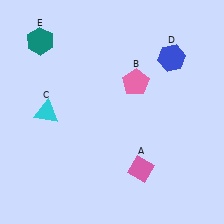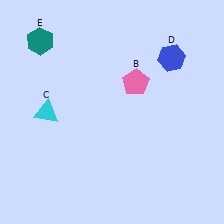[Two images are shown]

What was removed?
The pink diamond (A) was removed in Image 2.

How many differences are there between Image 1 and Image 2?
There is 1 difference between the two images.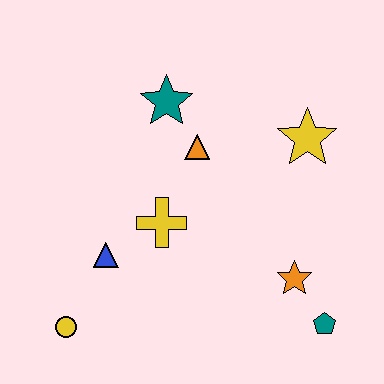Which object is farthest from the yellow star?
The yellow circle is farthest from the yellow star.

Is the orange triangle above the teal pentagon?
Yes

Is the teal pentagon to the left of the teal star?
No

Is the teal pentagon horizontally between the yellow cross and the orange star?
No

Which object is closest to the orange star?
The teal pentagon is closest to the orange star.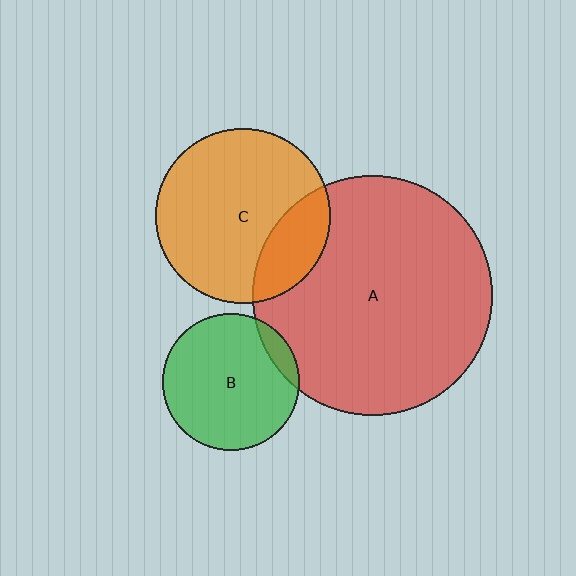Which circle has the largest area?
Circle A (red).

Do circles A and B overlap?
Yes.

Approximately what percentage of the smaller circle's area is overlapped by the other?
Approximately 10%.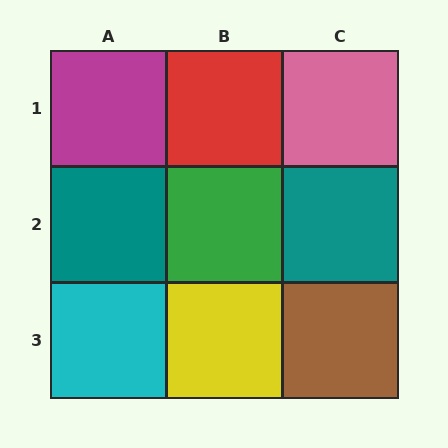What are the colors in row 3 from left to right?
Cyan, yellow, brown.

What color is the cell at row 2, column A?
Teal.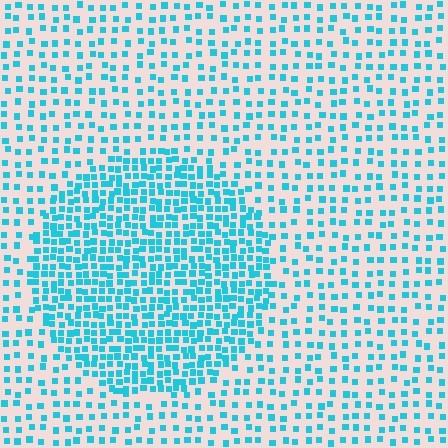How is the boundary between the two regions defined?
The boundary is defined by a change in element density (approximately 2.2x ratio). All elements are the same color, size, and shape.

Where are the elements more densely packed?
The elements are more densely packed inside the circle boundary.